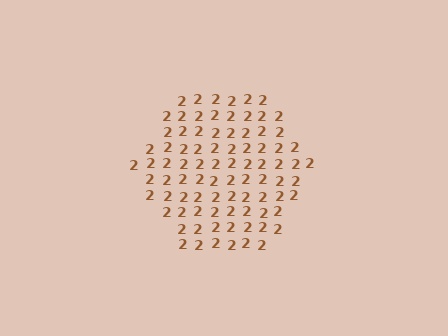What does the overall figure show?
The overall figure shows a hexagon.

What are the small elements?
The small elements are digit 2's.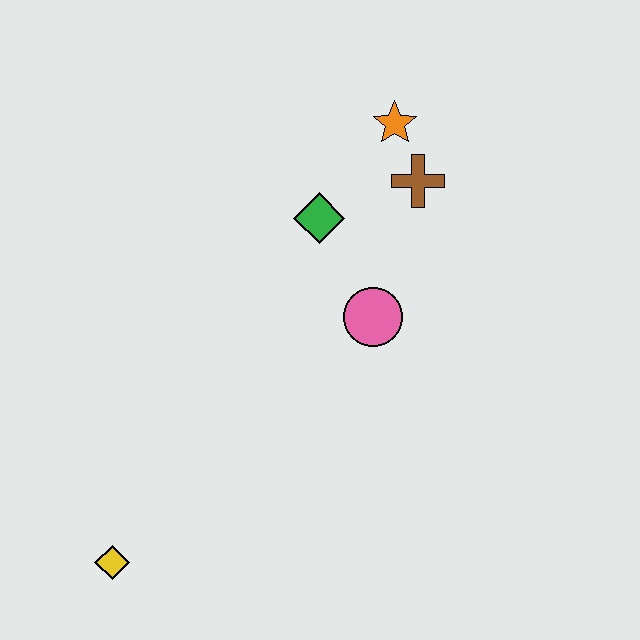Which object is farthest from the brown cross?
The yellow diamond is farthest from the brown cross.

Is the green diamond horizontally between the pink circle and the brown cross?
No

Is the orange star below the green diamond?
No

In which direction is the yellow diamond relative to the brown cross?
The yellow diamond is below the brown cross.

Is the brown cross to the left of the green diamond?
No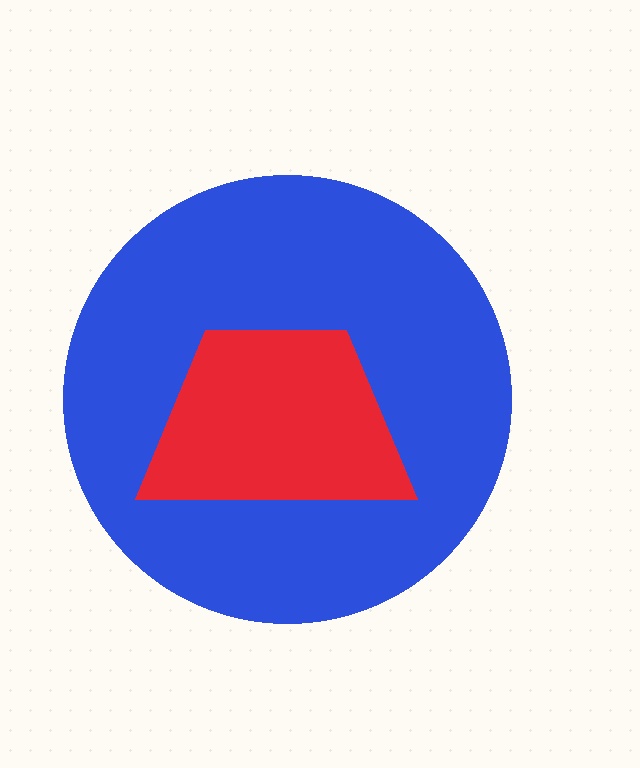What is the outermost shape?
The blue circle.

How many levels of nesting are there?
2.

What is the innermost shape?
The red trapezoid.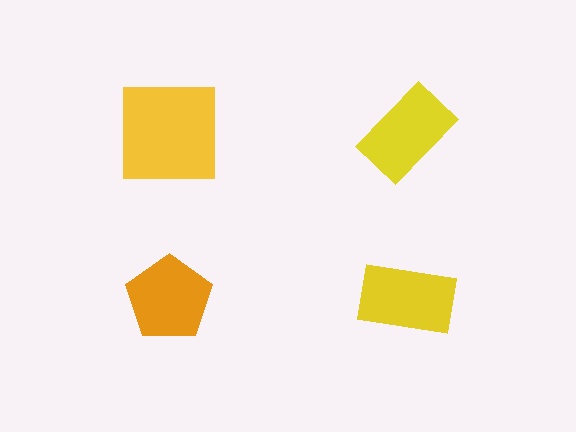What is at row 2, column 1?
An orange pentagon.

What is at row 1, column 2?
A yellow rectangle.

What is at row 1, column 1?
A yellow square.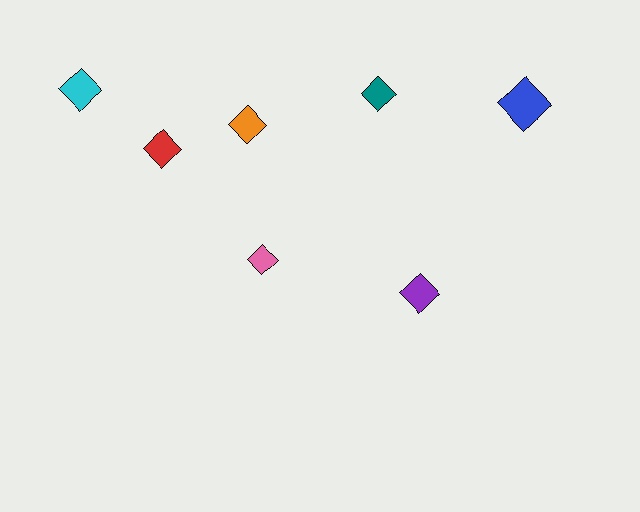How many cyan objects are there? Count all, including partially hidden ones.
There is 1 cyan object.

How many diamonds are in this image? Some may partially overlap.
There are 7 diamonds.